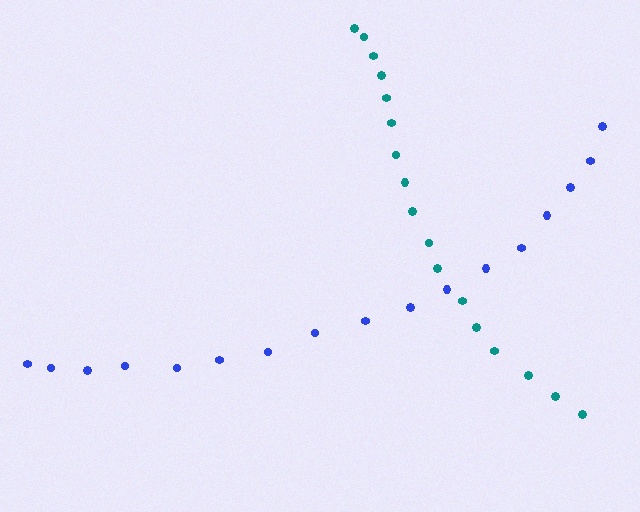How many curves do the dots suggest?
There are 2 distinct paths.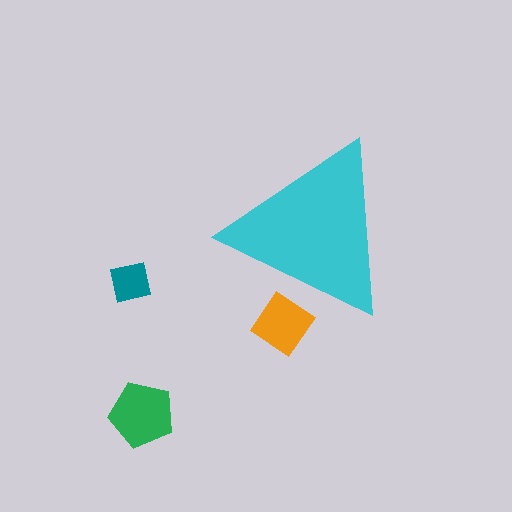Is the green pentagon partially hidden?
No, the green pentagon is fully visible.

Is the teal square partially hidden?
No, the teal square is fully visible.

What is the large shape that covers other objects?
A cyan triangle.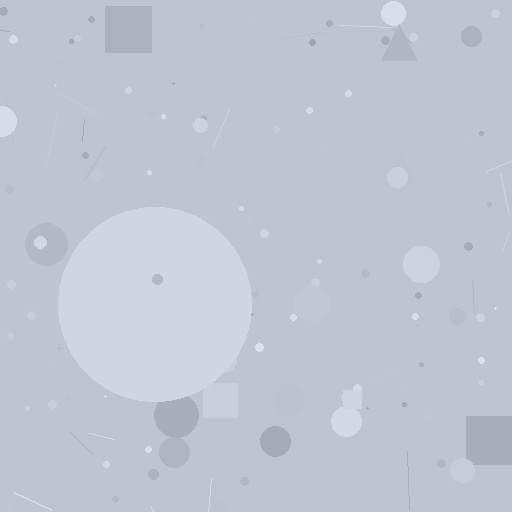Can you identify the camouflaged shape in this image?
The camouflaged shape is a circle.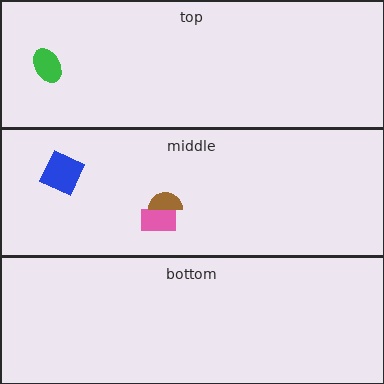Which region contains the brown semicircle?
The middle region.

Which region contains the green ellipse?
The top region.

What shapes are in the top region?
The green ellipse.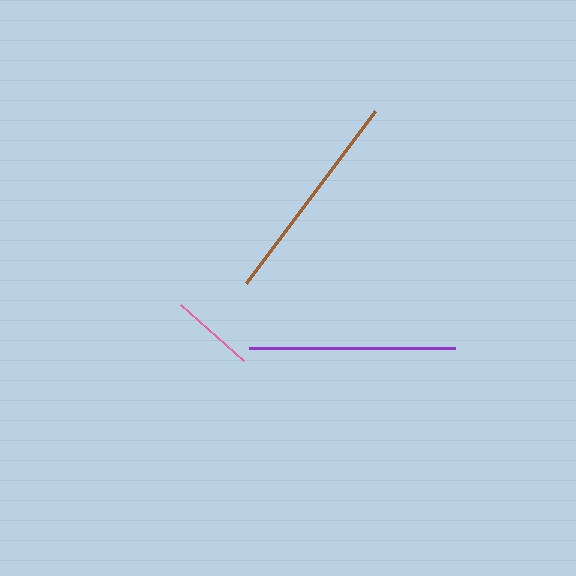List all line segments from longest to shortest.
From longest to shortest: brown, purple, pink.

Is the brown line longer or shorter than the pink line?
The brown line is longer than the pink line.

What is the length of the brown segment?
The brown segment is approximately 215 pixels long.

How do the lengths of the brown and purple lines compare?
The brown and purple lines are approximately the same length.